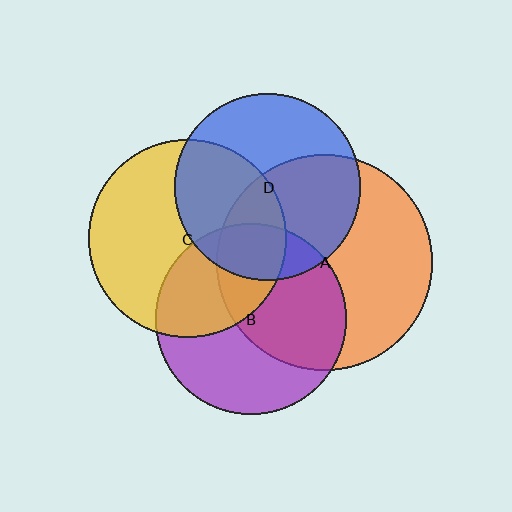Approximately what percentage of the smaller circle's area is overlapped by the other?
Approximately 40%.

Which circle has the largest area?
Circle A (orange).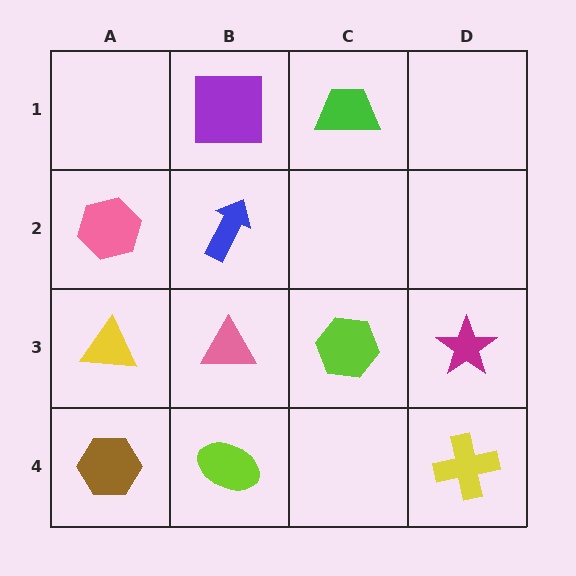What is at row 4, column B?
A lime ellipse.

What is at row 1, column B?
A purple square.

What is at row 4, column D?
A yellow cross.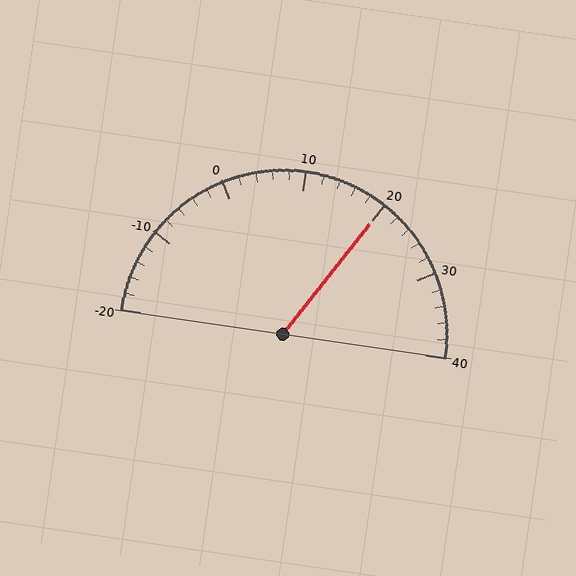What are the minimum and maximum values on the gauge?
The gauge ranges from -20 to 40.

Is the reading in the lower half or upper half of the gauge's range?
The reading is in the upper half of the range (-20 to 40).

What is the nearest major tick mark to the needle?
The nearest major tick mark is 20.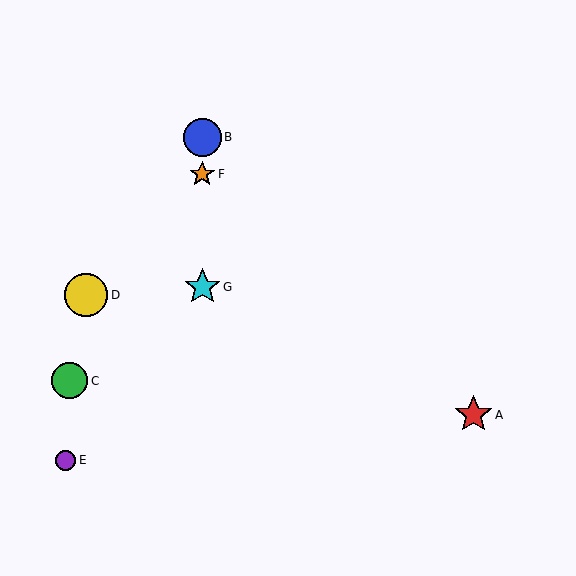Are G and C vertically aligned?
No, G is at x≈202 and C is at x≈70.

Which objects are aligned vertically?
Objects B, F, G are aligned vertically.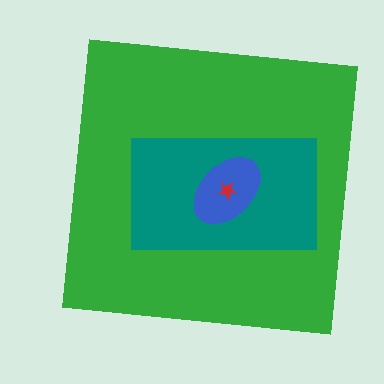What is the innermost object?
The red star.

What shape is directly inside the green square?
The teal rectangle.